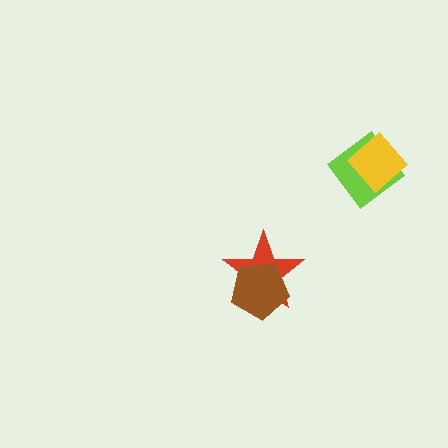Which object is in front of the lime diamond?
The yellow diamond is in front of the lime diamond.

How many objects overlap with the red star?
1 object overlaps with the red star.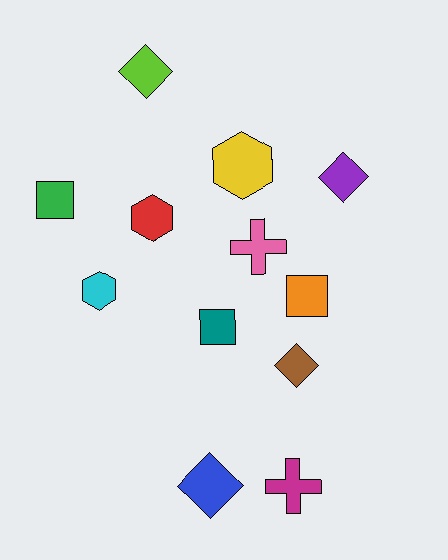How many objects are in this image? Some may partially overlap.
There are 12 objects.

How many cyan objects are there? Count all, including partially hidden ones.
There is 1 cyan object.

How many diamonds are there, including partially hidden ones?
There are 4 diamonds.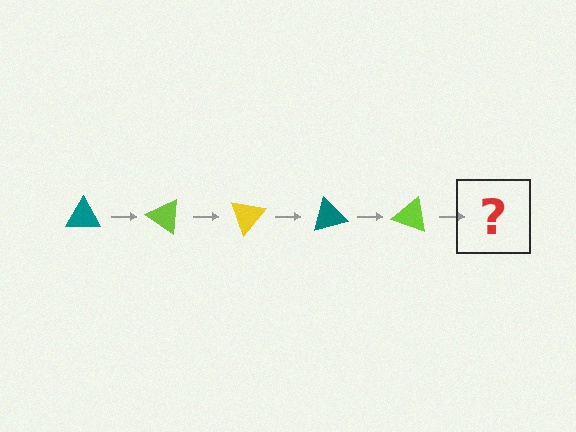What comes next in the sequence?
The next element should be a yellow triangle, rotated 175 degrees from the start.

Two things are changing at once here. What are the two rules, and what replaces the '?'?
The two rules are that it rotates 35 degrees each step and the color cycles through teal, lime, and yellow. The '?' should be a yellow triangle, rotated 175 degrees from the start.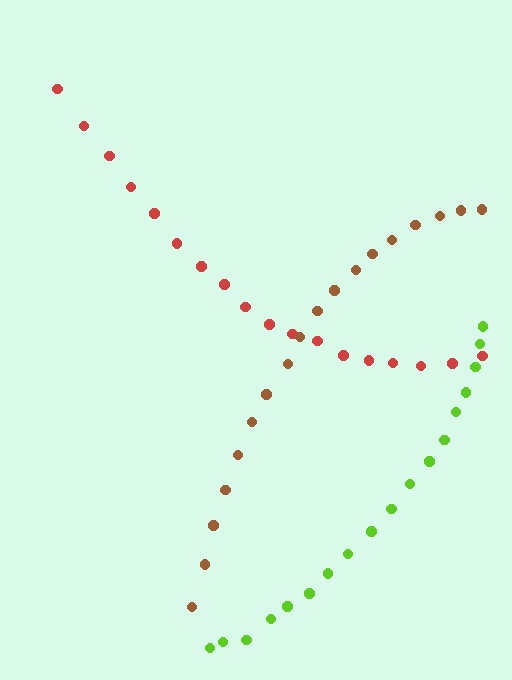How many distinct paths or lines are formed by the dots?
There are 3 distinct paths.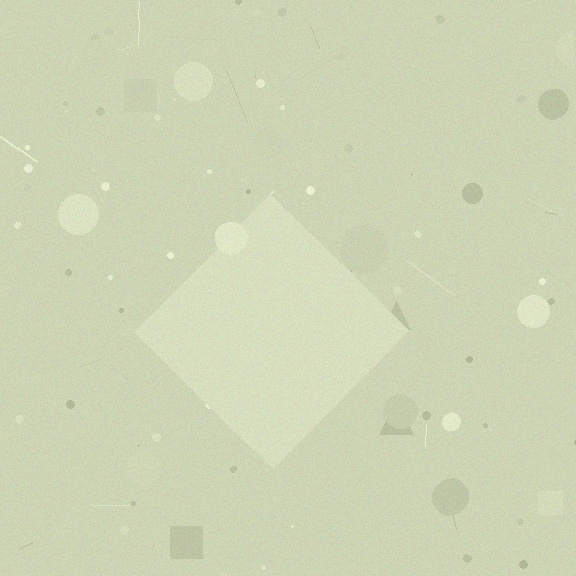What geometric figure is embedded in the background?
A diamond is embedded in the background.